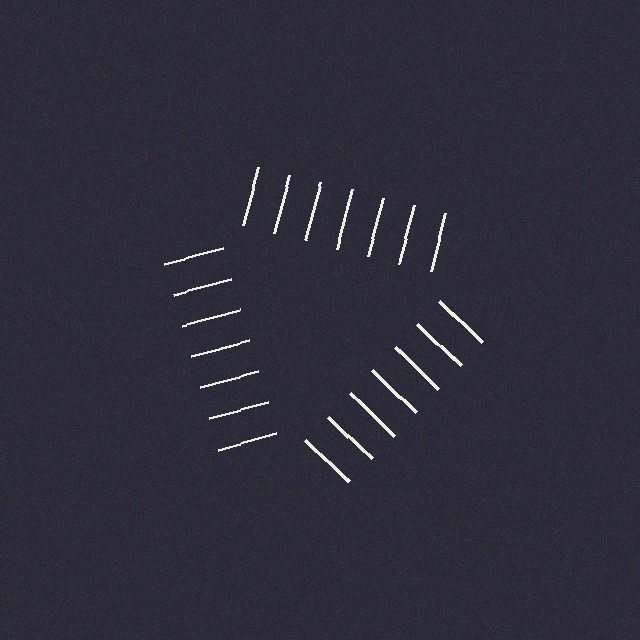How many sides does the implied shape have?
3 sides — the line-ends trace a triangle.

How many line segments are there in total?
21 — 7 along each of the 3 edges.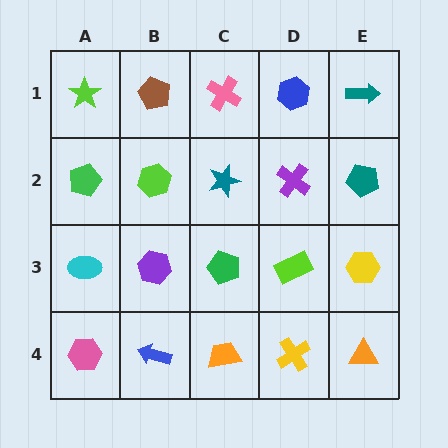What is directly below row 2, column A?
A cyan ellipse.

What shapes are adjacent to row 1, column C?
A teal star (row 2, column C), a brown pentagon (row 1, column B), a blue hexagon (row 1, column D).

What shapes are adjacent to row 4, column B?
A purple hexagon (row 3, column B), a pink hexagon (row 4, column A), an orange trapezoid (row 4, column C).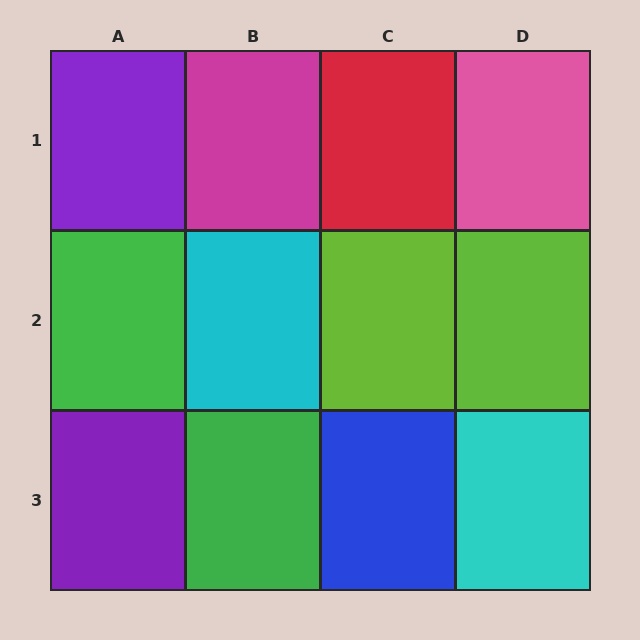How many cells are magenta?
1 cell is magenta.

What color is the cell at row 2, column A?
Green.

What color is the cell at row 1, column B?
Magenta.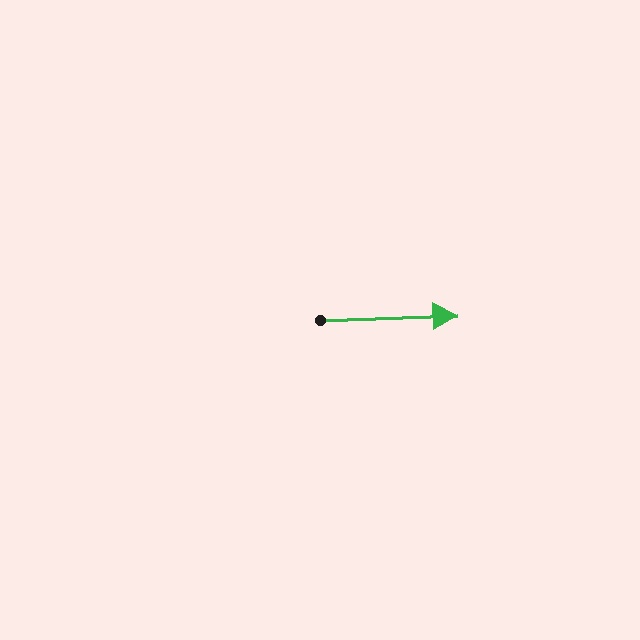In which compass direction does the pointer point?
East.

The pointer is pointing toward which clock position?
Roughly 3 o'clock.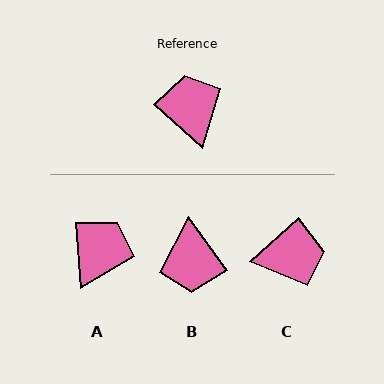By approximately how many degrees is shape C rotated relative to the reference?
Approximately 96 degrees clockwise.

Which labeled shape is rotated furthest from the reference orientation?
B, about 169 degrees away.